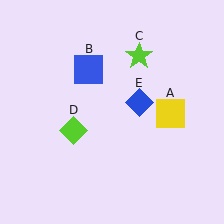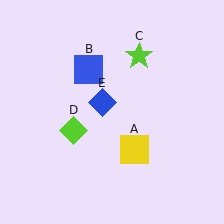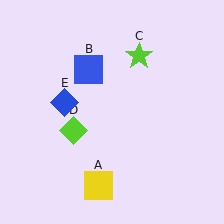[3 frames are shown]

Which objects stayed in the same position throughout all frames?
Blue square (object B) and lime star (object C) and lime diamond (object D) remained stationary.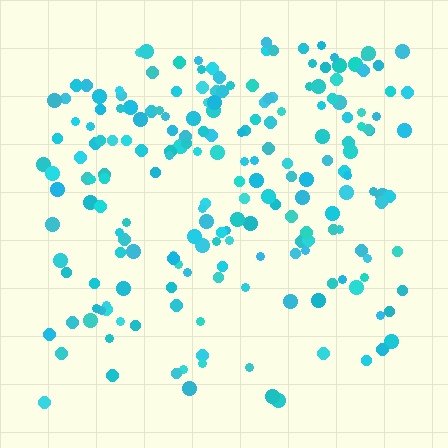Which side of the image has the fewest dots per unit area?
The bottom.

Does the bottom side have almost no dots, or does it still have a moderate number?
Still a moderate number, just noticeably fewer than the top.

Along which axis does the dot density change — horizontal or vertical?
Vertical.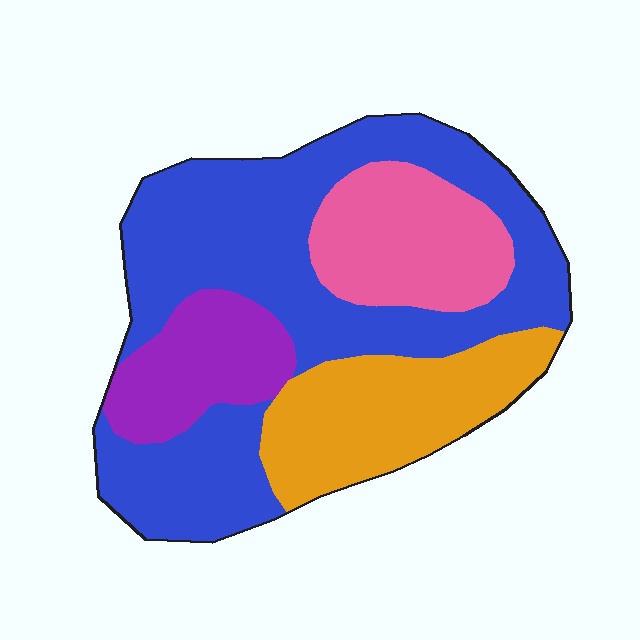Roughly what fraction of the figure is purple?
Purple takes up about one eighth (1/8) of the figure.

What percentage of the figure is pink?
Pink covers roughly 15% of the figure.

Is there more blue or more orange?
Blue.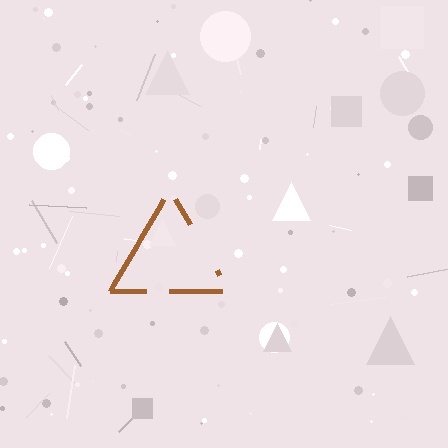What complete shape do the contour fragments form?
The contour fragments form a triangle.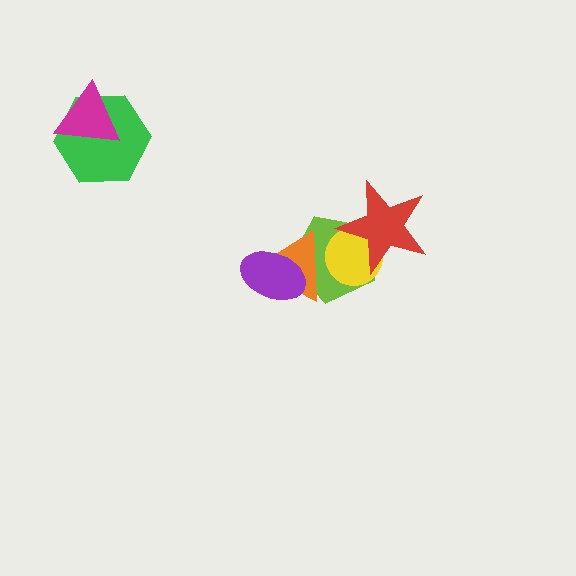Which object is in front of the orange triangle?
The purple ellipse is in front of the orange triangle.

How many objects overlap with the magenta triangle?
1 object overlaps with the magenta triangle.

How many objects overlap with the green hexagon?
1 object overlaps with the green hexagon.